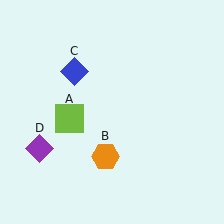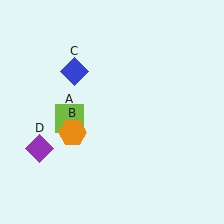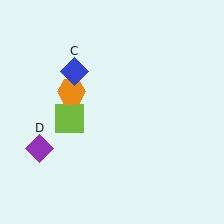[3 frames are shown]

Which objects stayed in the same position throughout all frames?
Lime square (object A) and blue diamond (object C) and purple diamond (object D) remained stationary.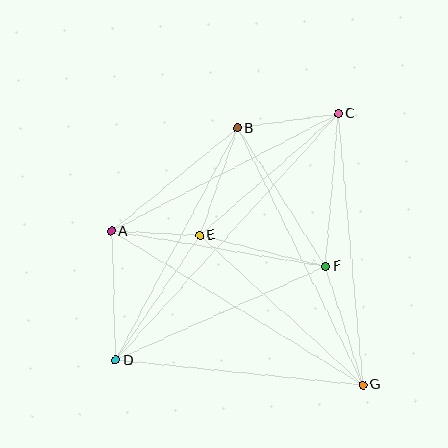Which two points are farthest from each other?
Points C and D are farthest from each other.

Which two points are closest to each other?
Points A and E are closest to each other.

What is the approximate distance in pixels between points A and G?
The distance between A and G is approximately 294 pixels.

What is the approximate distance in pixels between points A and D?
The distance between A and D is approximately 129 pixels.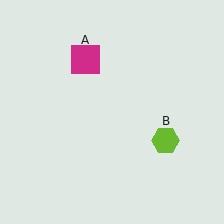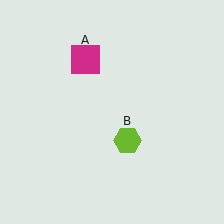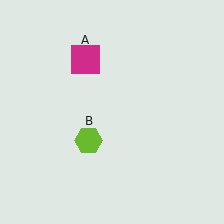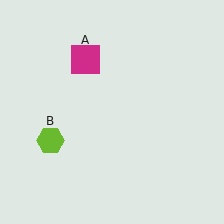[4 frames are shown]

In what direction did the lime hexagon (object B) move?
The lime hexagon (object B) moved left.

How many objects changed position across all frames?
1 object changed position: lime hexagon (object B).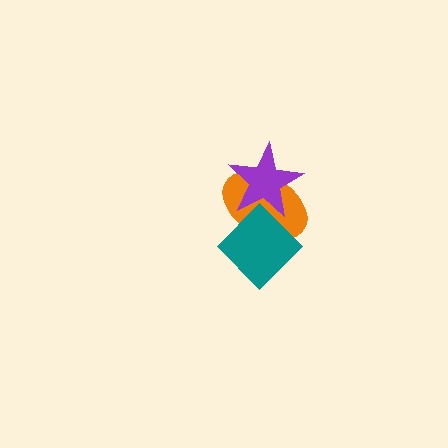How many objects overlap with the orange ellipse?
2 objects overlap with the orange ellipse.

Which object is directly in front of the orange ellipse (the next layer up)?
The teal diamond is directly in front of the orange ellipse.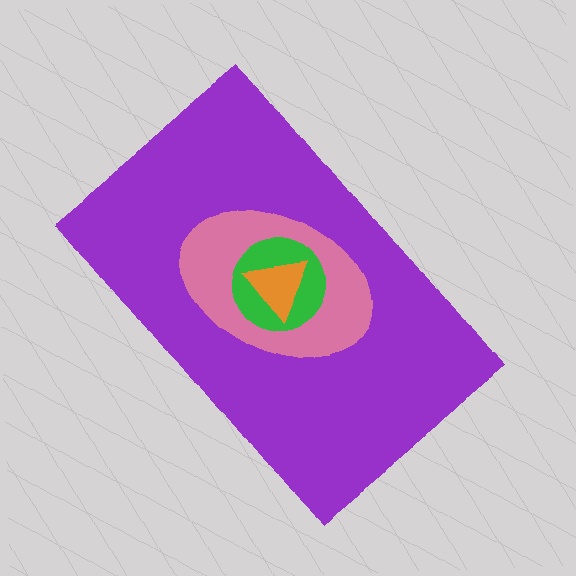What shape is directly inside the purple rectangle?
The pink ellipse.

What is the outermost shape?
The purple rectangle.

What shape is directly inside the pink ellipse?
The green circle.